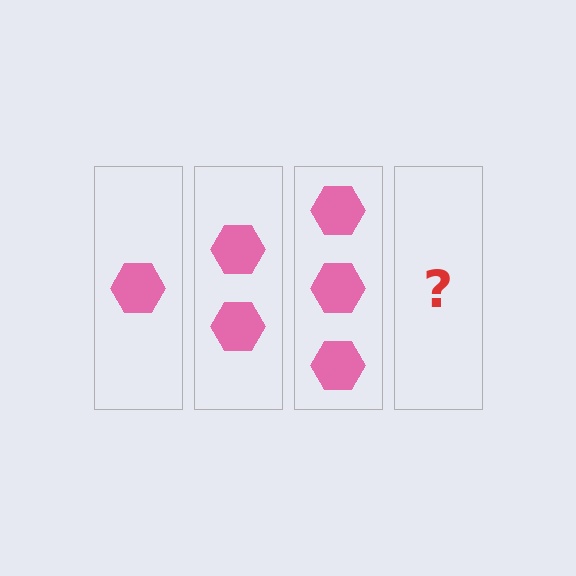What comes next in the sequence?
The next element should be 4 hexagons.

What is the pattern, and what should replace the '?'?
The pattern is that each step adds one more hexagon. The '?' should be 4 hexagons.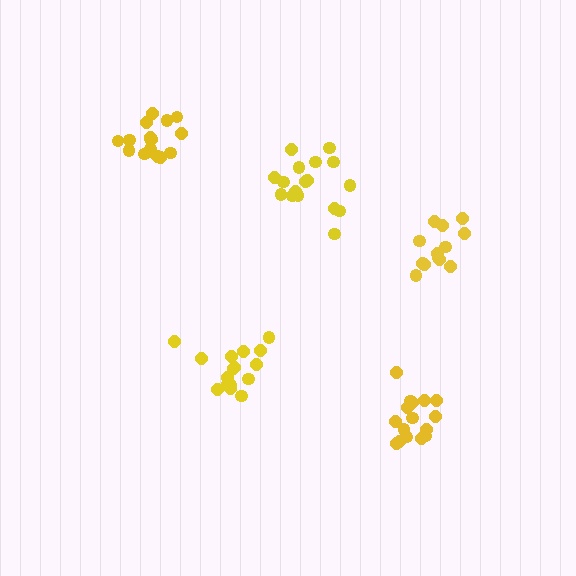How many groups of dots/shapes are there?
There are 5 groups.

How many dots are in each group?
Group 1: 17 dots, Group 2: 16 dots, Group 3: 16 dots, Group 4: 17 dots, Group 5: 13 dots (79 total).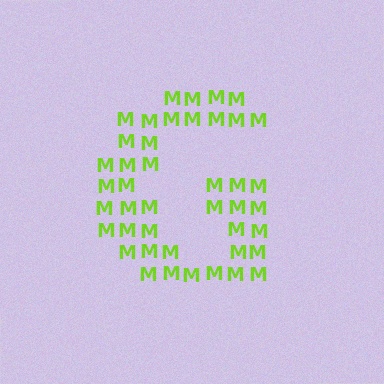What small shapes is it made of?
It is made of small letter M's.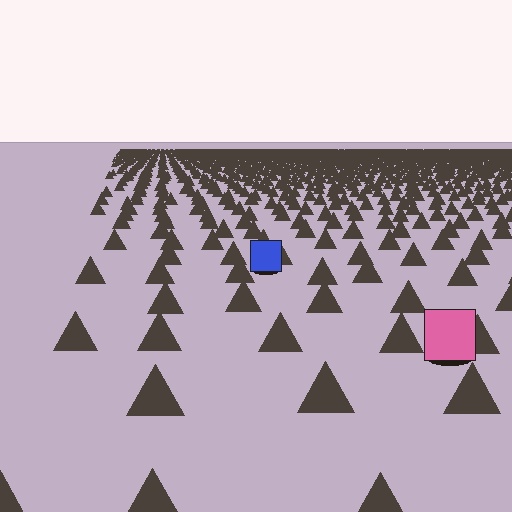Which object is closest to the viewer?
The pink square is closest. The texture marks near it are larger and more spread out.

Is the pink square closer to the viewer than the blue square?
Yes. The pink square is closer — you can tell from the texture gradient: the ground texture is coarser near it.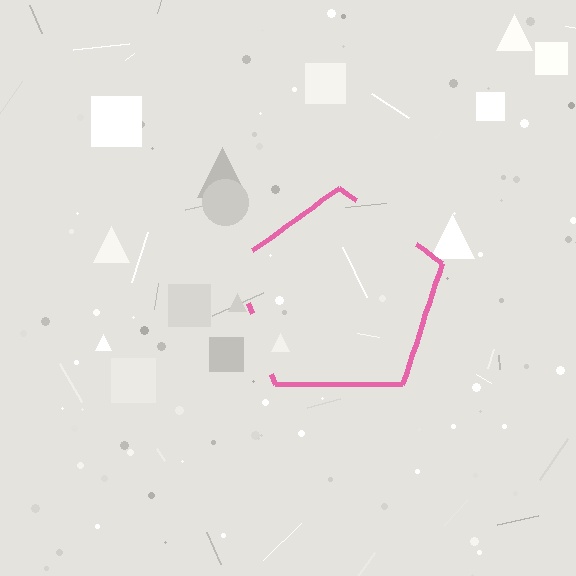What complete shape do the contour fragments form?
The contour fragments form a pentagon.